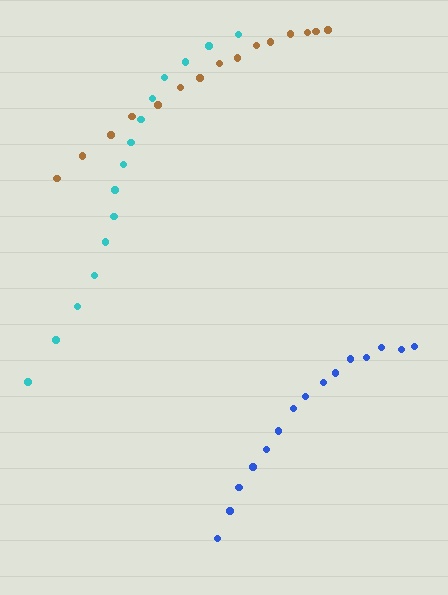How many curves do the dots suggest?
There are 3 distinct paths.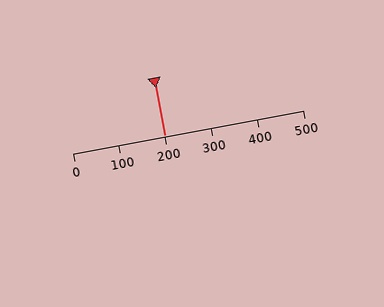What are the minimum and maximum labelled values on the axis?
The axis runs from 0 to 500.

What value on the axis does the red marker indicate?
The marker indicates approximately 200.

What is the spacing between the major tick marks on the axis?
The major ticks are spaced 100 apart.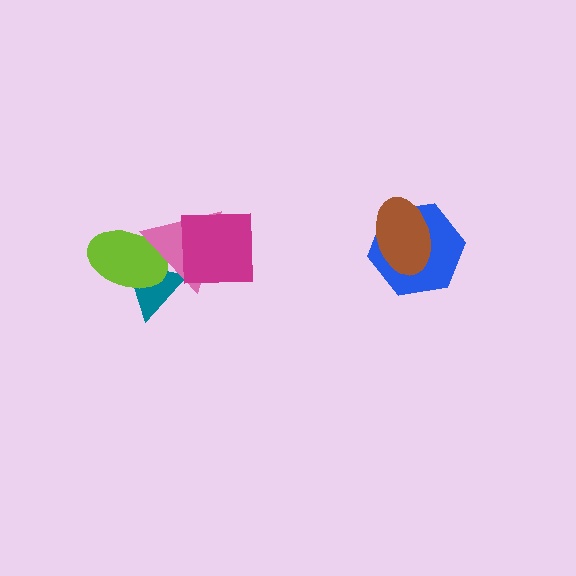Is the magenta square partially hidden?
No, no other shape covers it.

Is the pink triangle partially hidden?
Yes, it is partially covered by another shape.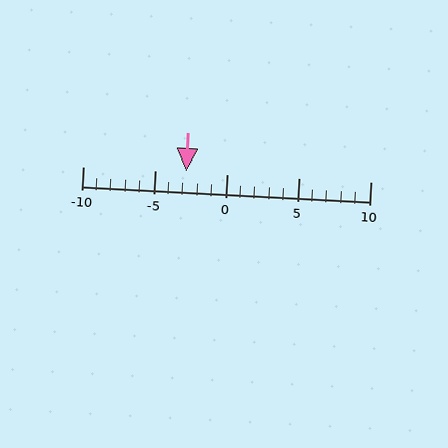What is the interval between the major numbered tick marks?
The major tick marks are spaced 5 units apart.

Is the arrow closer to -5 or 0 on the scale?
The arrow is closer to -5.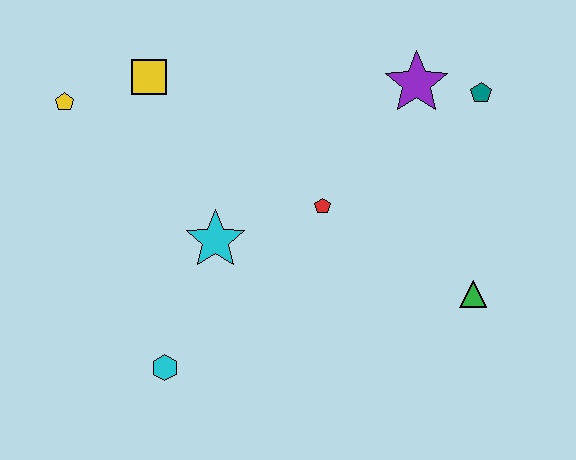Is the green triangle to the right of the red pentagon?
Yes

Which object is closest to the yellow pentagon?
The yellow square is closest to the yellow pentagon.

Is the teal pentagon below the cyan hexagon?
No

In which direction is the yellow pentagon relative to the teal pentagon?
The yellow pentagon is to the left of the teal pentagon.